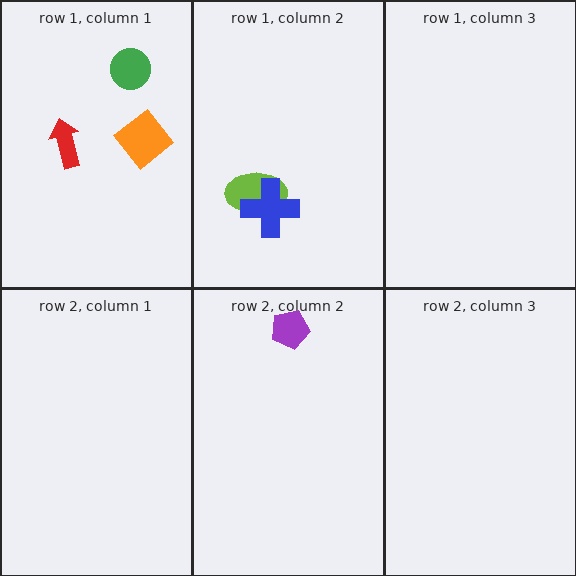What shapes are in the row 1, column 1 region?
The green circle, the orange diamond, the red arrow.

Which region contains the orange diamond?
The row 1, column 1 region.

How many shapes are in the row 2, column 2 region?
1.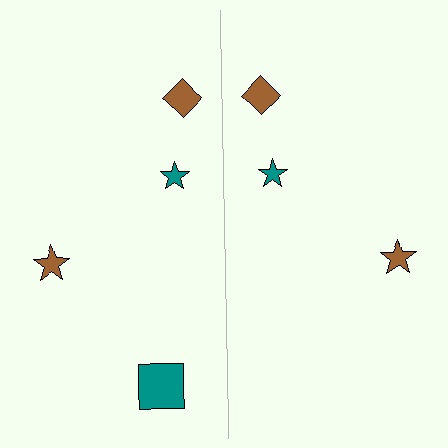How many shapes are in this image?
There are 7 shapes in this image.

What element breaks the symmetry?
A teal square is missing from the right side.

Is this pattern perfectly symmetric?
No, the pattern is not perfectly symmetric. A teal square is missing from the right side.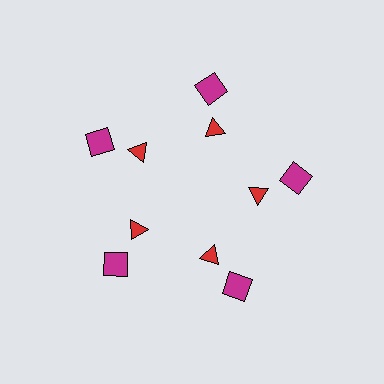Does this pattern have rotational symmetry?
Yes, this pattern has 5-fold rotational symmetry. It looks the same after rotating 72 degrees around the center.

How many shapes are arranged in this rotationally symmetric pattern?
There are 10 shapes, arranged in 5 groups of 2.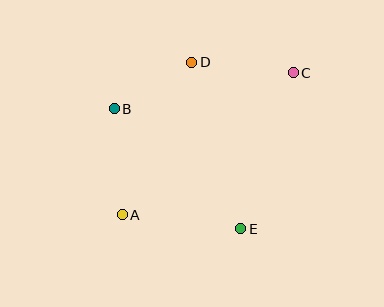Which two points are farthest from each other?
Points A and C are farthest from each other.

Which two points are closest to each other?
Points B and D are closest to each other.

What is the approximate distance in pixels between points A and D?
The distance between A and D is approximately 168 pixels.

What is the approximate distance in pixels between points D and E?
The distance between D and E is approximately 174 pixels.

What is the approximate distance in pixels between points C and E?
The distance between C and E is approximately 165 pixels.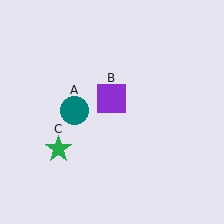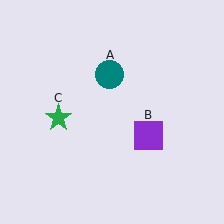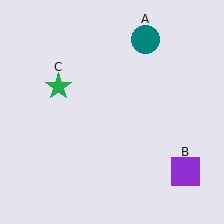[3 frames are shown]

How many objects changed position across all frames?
3 objects changed position: teal circle (object A), purple square (object B), green star (object C).